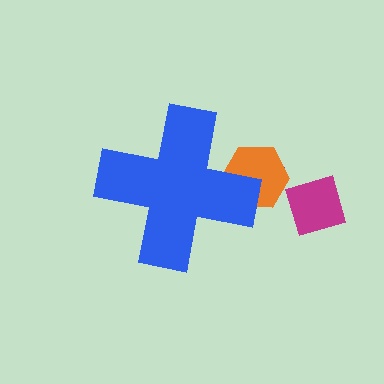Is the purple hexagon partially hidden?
Yes, the purple hexagon is partially hidden behind the blue cross.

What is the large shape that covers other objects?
A blue cross.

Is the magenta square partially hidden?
No, the magenta square is fully visible.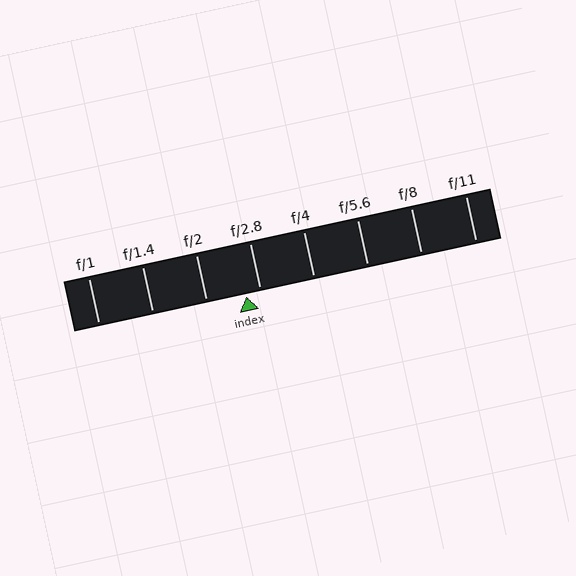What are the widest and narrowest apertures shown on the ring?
The widest aperture shown is f/1 and the narrowest is f/11.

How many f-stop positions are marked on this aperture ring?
There are 8 f-stop positions marked.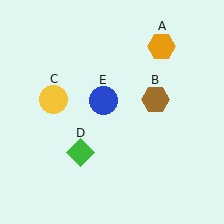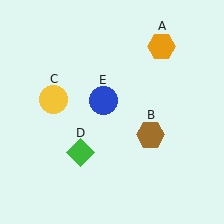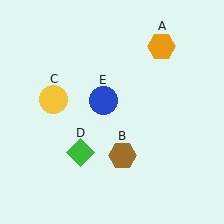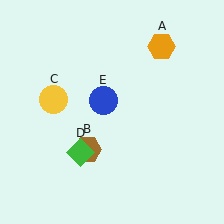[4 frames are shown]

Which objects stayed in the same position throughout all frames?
Orange hexagon (object A) and yellow circle (object C) and green diamond (object D) and blue circle (object E) remained stationary.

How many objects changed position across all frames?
1 object changed position: brown hexagon (object B).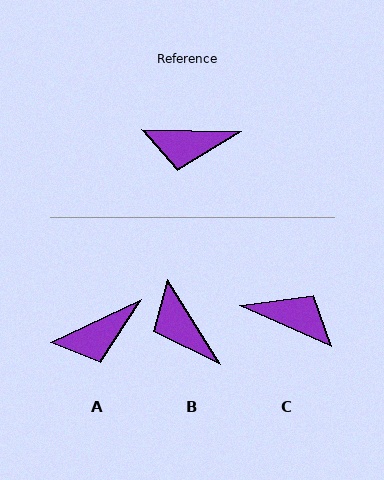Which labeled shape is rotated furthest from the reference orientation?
C, about 157 degrees away.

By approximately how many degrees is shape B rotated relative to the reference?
Approximately 57 degrees clockwise.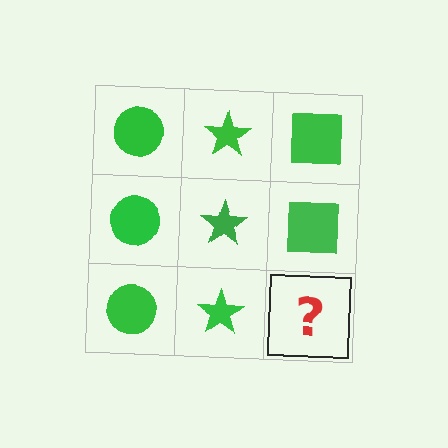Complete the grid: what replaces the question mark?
The question mark should be replaced with a green square.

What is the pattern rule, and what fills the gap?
The rule is that each column has a consistent shape. The gap should be filled with a green square.